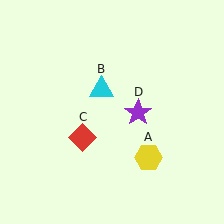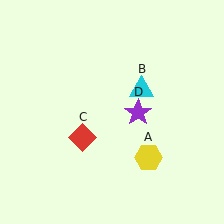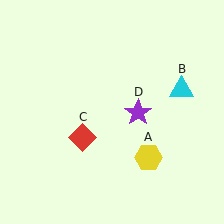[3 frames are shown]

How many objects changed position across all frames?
1 object changed position: cyan triangle (object B).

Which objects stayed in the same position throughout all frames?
Yellow hexagon (object A) and red diamond (object C) and purple star (object D) remained stationary.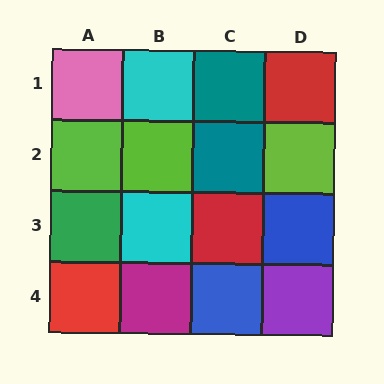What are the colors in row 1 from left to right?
Pink, cyan, teal, red.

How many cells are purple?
1 cell is purple.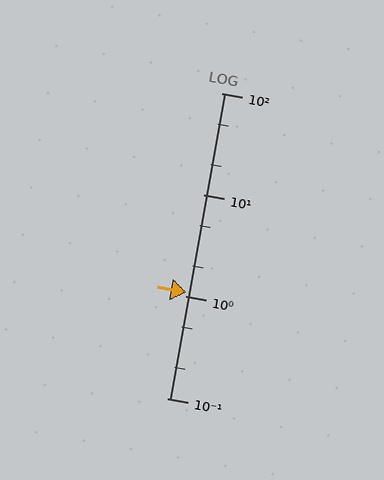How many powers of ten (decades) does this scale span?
The scale spans 3 decades, from 0.1 to 100.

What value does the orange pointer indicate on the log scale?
The pointer indicates approximately 1.1.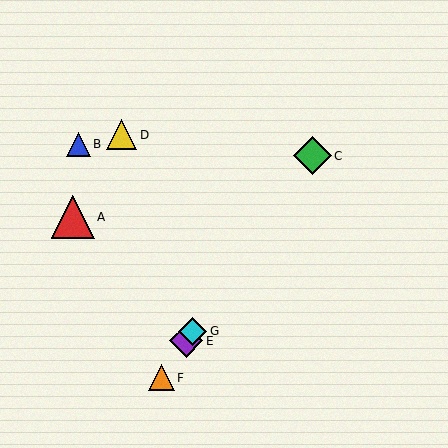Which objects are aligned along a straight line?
Objects C, E, F, G are aligned along a straight line.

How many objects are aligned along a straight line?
4 objects (C, E, F, G) are aligned along a straight line.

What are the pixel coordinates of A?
Object A is at (73, 217).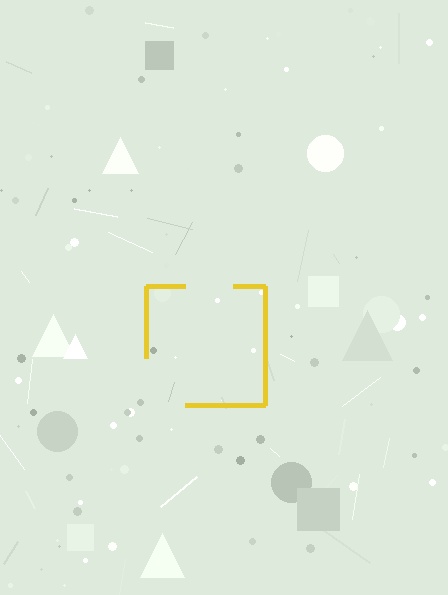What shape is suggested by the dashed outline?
The dashed outline suggests a square.